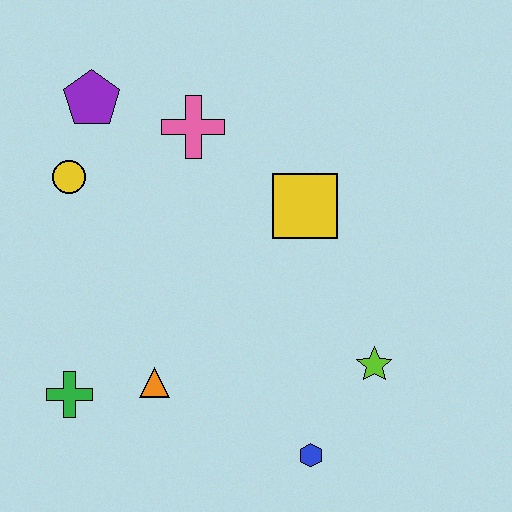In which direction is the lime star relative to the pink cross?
The lime star is below the pink cross.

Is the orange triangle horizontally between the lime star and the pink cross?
No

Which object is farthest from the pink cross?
The blue hexagon is farthest from the pink cross.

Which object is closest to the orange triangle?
The green cross is closest to the orange triangle.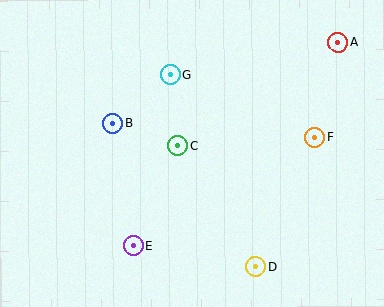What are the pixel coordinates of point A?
Point A is at (338, 42).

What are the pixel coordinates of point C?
Point C is at (178, 146).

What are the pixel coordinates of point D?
Point D is at (255, 267).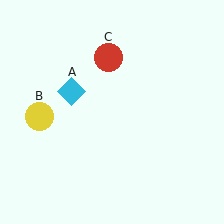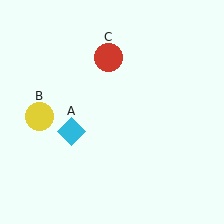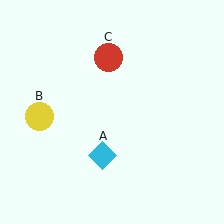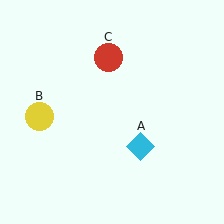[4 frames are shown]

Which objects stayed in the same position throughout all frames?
Yellow circle (object B) and red circle (object C) remained stationary.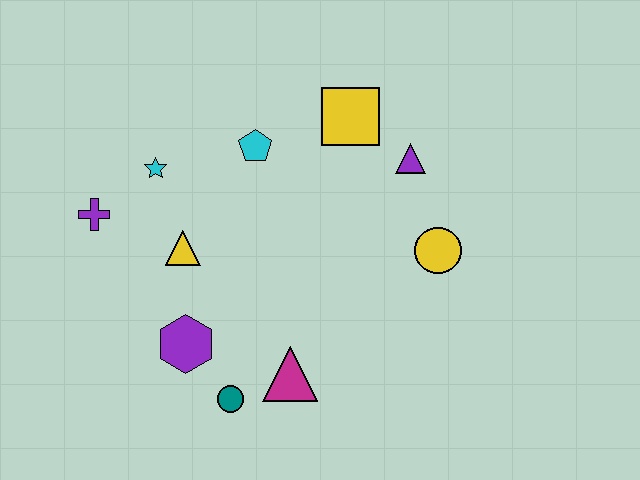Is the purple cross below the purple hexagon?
No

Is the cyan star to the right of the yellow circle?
No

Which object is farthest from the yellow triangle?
The yellow circle is farthest from the yellow triangle.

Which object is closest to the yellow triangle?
The cyan star is closest to the yellow triangle.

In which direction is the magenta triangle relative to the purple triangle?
The magenta triangle is below the purple triangle.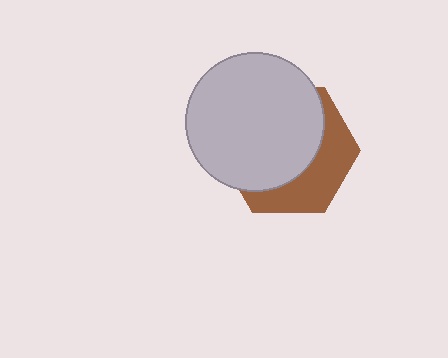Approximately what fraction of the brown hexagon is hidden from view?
Roughly 63% of the brown hexagon is hidden behind the light gray circle.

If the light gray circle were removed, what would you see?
You would see the complete brown hexagon.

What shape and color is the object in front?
The object in front is a light gray circle.